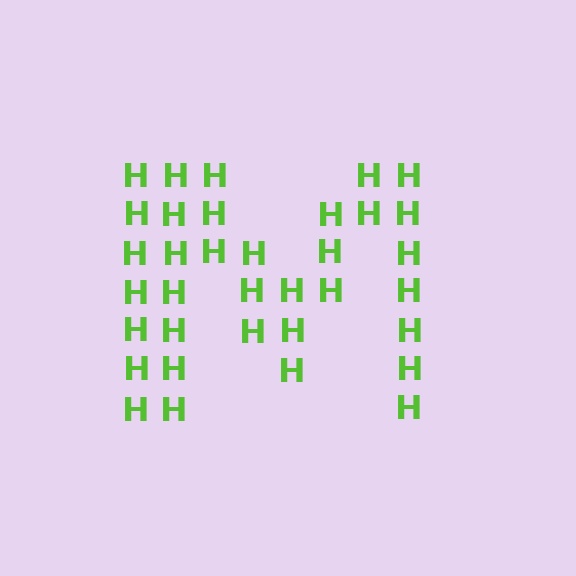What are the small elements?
The small elements are letter H's.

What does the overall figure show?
The overall figure shows the letter M.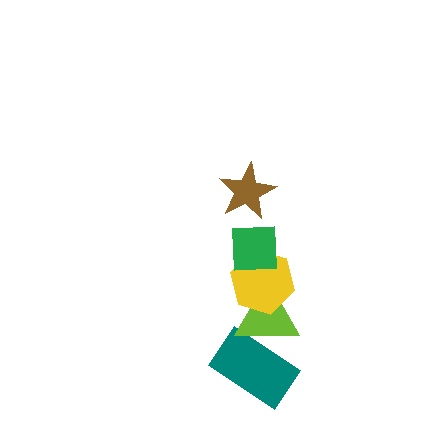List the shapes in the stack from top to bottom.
From top to bottom: the brown star, the green square, the yellow hexagon, the lime triangle, the teal rectangle.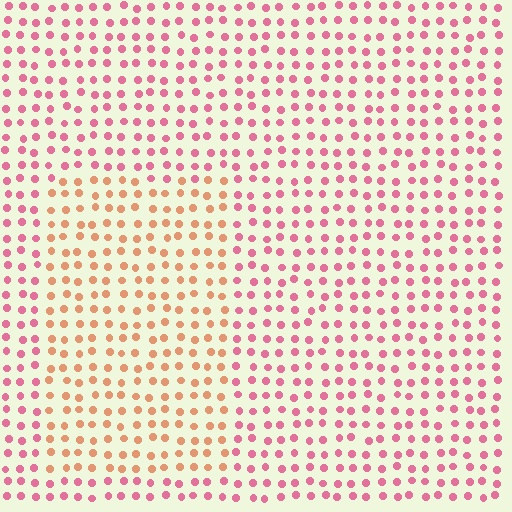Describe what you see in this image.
The image is filled with small pink elements in a uniform arrangement. A rectangle-shaped region is visible where the elements are tinted to a slightly different hue, forming a subtle color boundary.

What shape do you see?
I see a rectangle.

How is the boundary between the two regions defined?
The boundary is defined purely by a slight shift in hue (about 43 degrees). Spacing, size, and orientation are identical on both sides.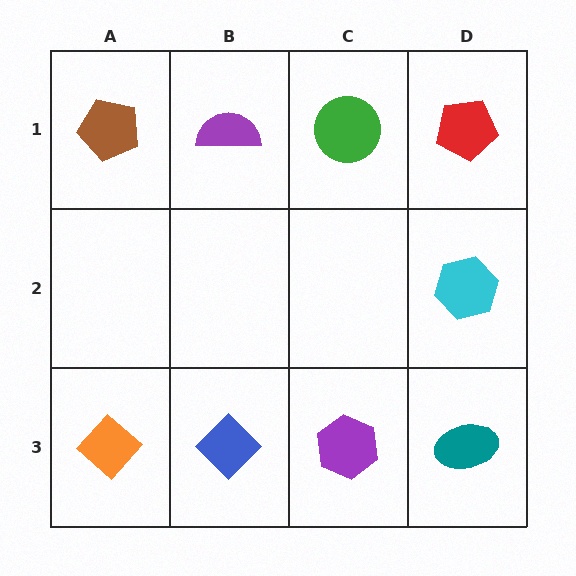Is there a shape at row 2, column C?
No, that cell is empty.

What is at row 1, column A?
A brown pentagon.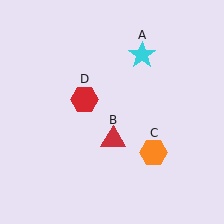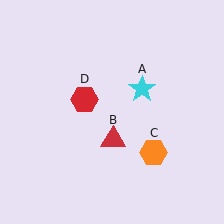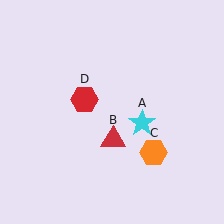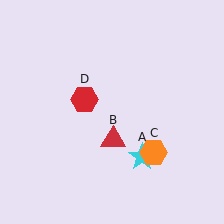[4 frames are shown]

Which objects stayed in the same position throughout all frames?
Red triangle (object B) and orange hexagon (object C) and red hexagon (object D) remained stationary.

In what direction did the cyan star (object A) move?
The cyan star (object A) moved down.